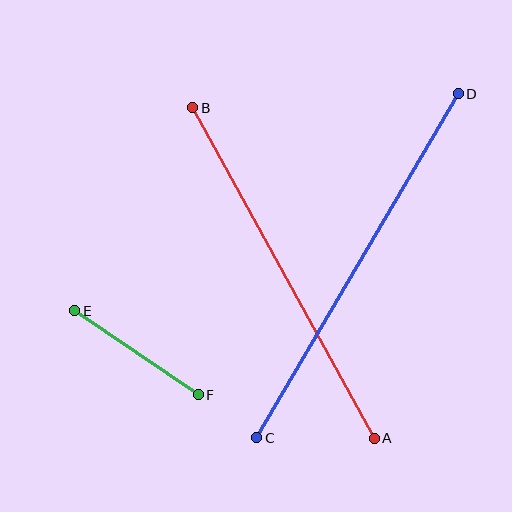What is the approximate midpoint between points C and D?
The midpoint is at approximately (358, 266) pixels.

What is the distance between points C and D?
The distance is approximately 399 pixels.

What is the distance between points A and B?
The distance is approximately 377 pixels.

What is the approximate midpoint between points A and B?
The midpoint is at approximately (284, 273) pixels.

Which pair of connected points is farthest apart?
Points C and D are farthest apart.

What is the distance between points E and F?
The distance is approximately 150 pixels.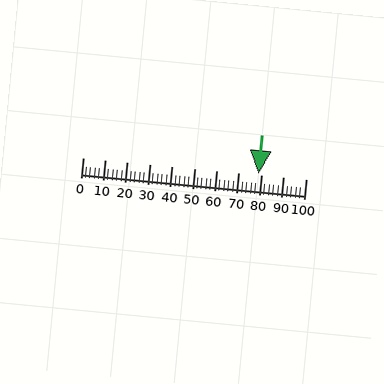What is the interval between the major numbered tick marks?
The major tick marks are spaced 10 units apart.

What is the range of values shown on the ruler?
The ruler shows values from 0 to 100.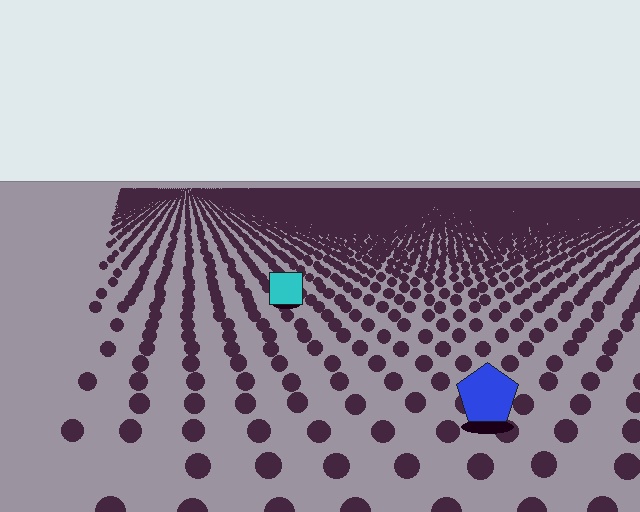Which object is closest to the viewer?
The blue pentagon is closest. The texture marks near it are larger and more spread out.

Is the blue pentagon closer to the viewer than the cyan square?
Yes. The blue pentagon is closer — you can tell from the texture gradient: the ground texture is coarser near it.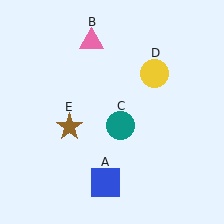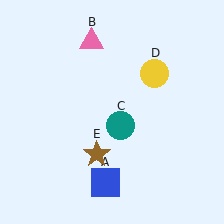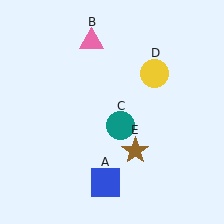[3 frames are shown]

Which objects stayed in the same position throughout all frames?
Blue square (object A) and pink triangle (object B) and teal circle (object C) and yellow circle (object D) remained stationary.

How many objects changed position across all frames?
1 object changed position: brown star (object E).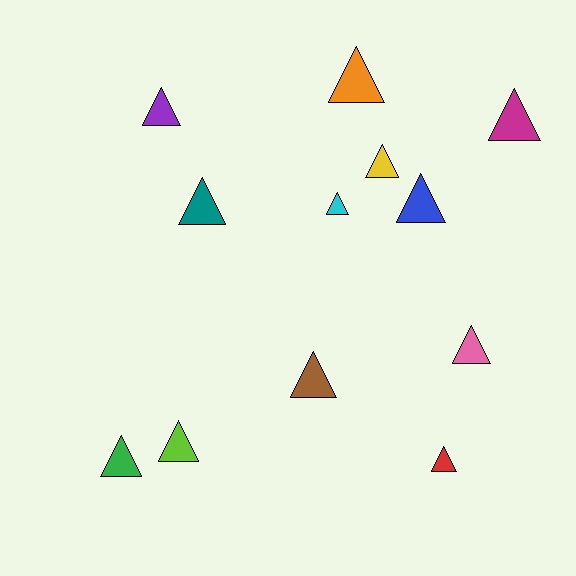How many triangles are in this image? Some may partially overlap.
There are 12 triangles.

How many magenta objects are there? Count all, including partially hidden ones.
There is 1 magenta object.